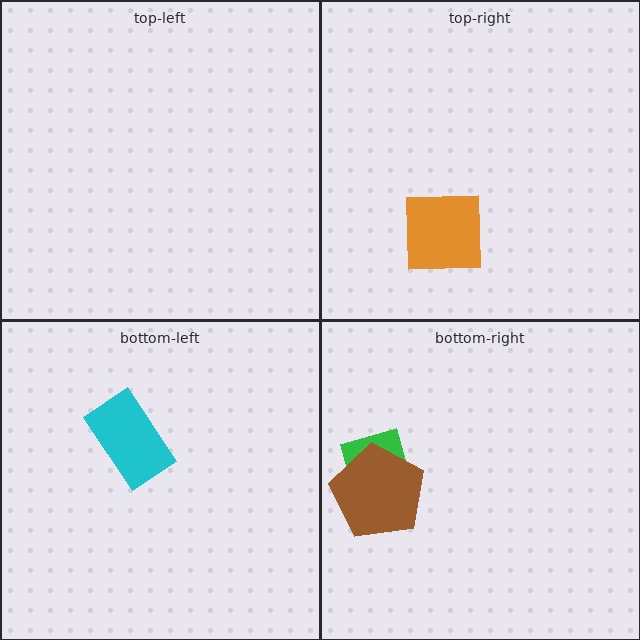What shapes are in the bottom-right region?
The green diamond, the brown pentagon.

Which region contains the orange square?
The top-right region.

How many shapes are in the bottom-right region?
2.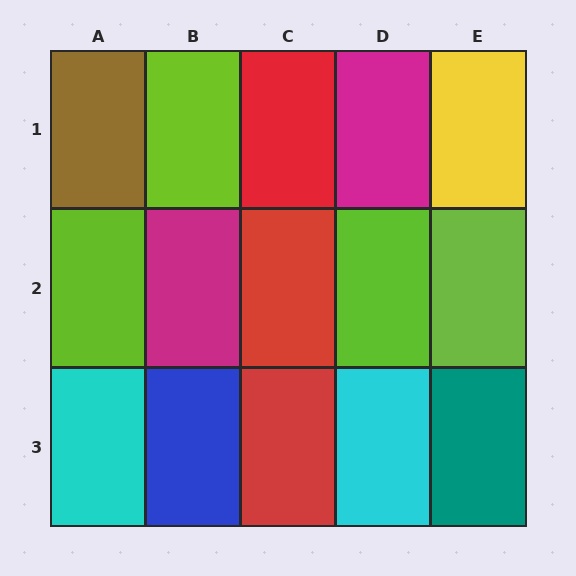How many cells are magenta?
2 cells are magenta.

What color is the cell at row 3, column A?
Cyan.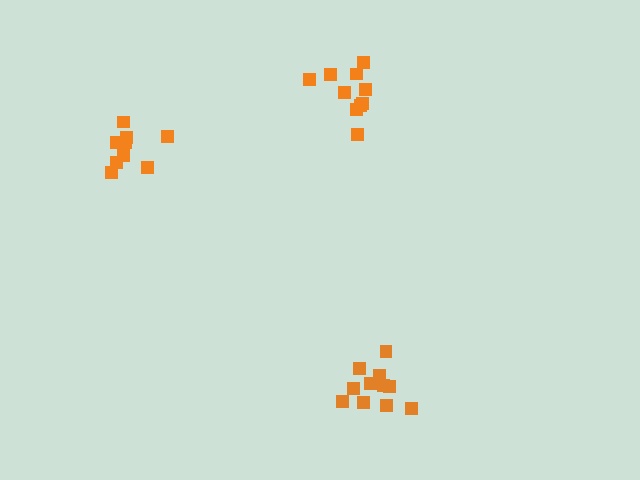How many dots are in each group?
Group 1: 10 dots, Group 2: 11 dots, Group 3: 9 dots (30 total).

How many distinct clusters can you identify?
There are 3 distinct clusters.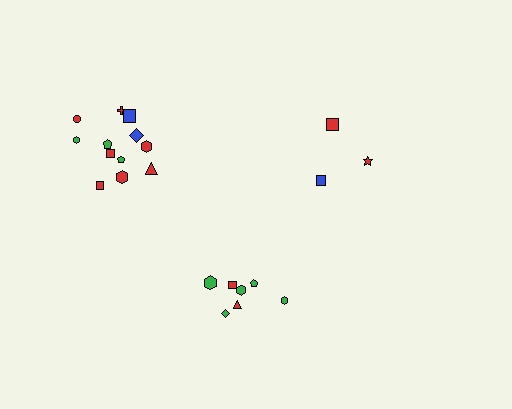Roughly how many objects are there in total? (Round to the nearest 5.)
Roughly 20 objects in total.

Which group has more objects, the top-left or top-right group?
The top-left group.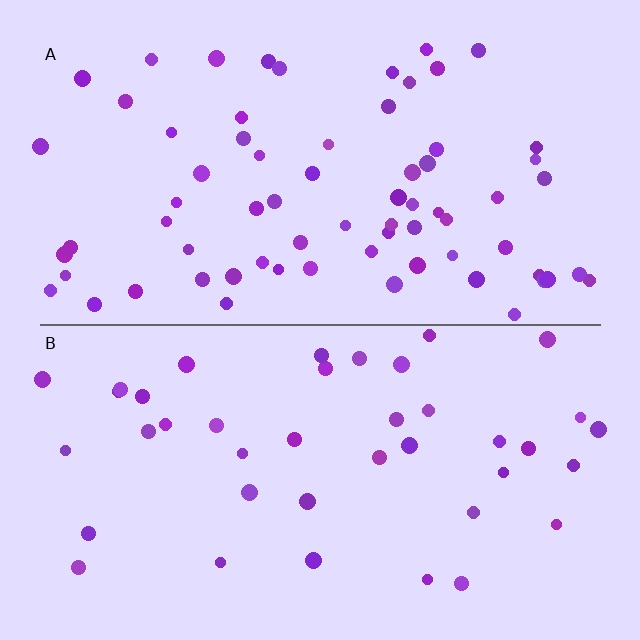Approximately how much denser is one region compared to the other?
Approximately 1.7× — region A over region B.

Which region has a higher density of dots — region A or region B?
A (the top).